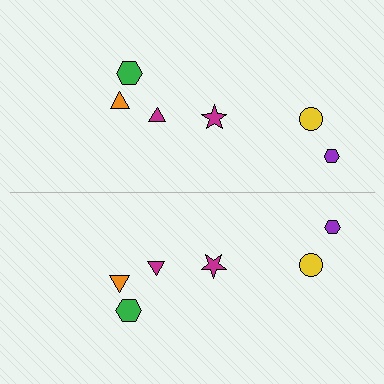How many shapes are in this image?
There are 12 shapes in this image.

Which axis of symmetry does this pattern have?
The pattern has a horizontal axis of symmetry running through the center of the image.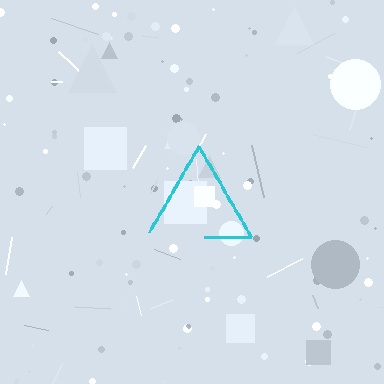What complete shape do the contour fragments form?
The contour fragments form a triangle.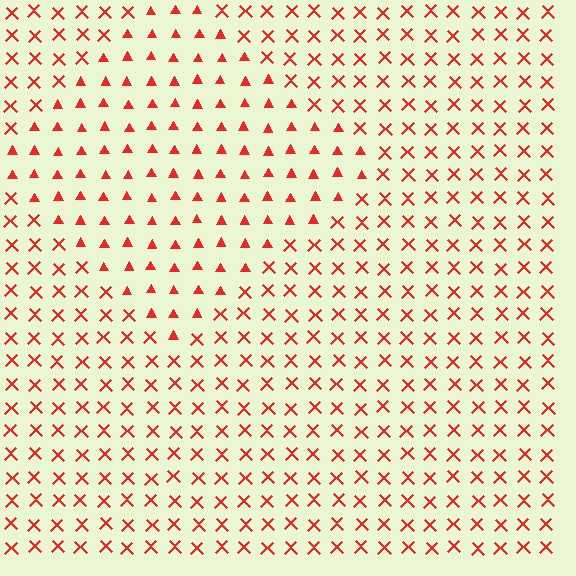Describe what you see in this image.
The image is filled with small red elements arranged in a uniform grid. A diamond-shaped region contains triangles, while the surrounding area contains X marks. The boundary is defined purely by the change in element shape.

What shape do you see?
I see a diamond.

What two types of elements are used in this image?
The image uses triangles inside the diamond region and X marks outside it.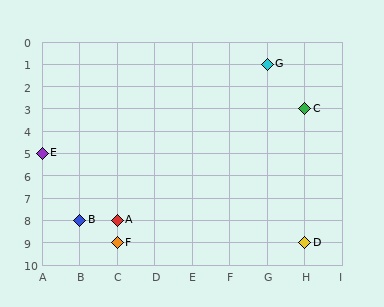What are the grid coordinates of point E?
Point E is at grid coordinates (A, 5).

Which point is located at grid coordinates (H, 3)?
Point C is at (H, 3).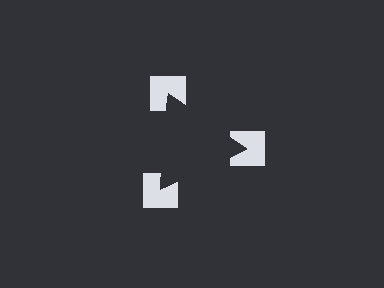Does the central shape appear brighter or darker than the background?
It typically appears slightly darker than the background, even though no actual brightness change is drawn.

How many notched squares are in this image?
There are 3 — one at each vertex of the illusory triangle.